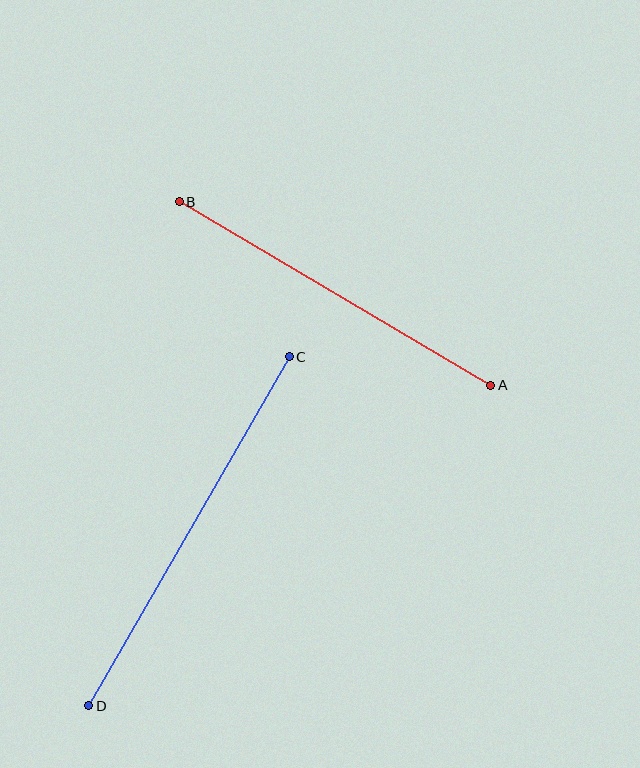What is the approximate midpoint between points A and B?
The midpoint is at approximately (335, 294) pixels.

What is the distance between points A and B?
The distance is approximately 362 pixels.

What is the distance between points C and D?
The distance is approximately 403 pixels.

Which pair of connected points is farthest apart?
Points C and D are farthest apart.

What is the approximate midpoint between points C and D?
The midpoint is at approximately (189, 531) pixels.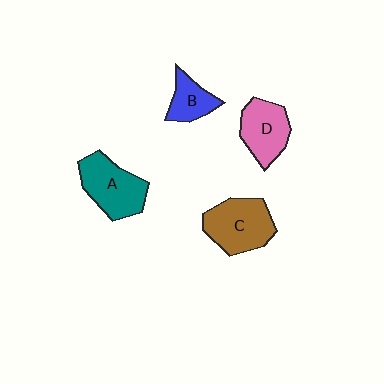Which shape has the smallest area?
Shape B (blue).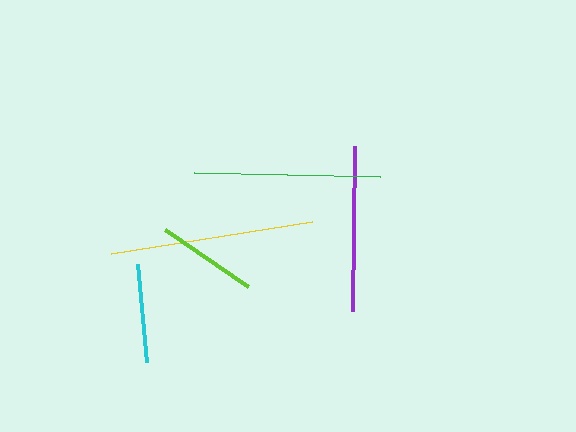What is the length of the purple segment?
The purple segment is approximately 164 pixels long.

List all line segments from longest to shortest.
From longest to shortest: yellow, green, purple, lime, cyan.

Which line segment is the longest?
The yellow line is the longest at approximately 204 pixels.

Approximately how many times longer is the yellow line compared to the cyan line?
The yellow line is approximately 2.1 times the length of the cyan line.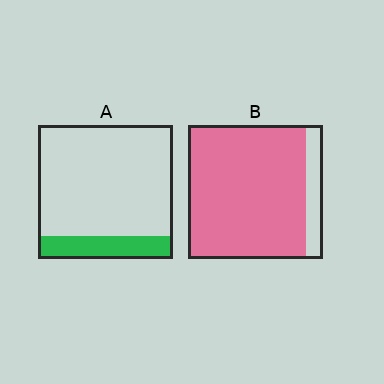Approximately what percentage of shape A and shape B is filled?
A is approximately 15% and B is approximately 85%.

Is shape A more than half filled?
No.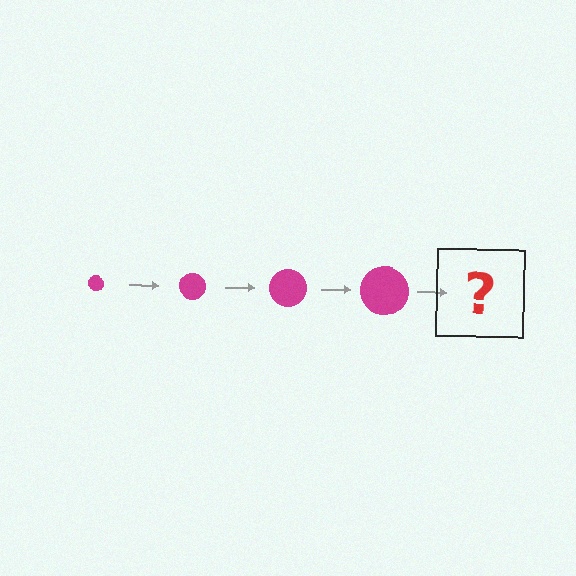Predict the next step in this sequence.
The next step is a magenta circle, larger than the previous one.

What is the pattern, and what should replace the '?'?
The pattern is that the circle gets progressively larger each step. The '?' should be a magenta circle, larger than the previous one.